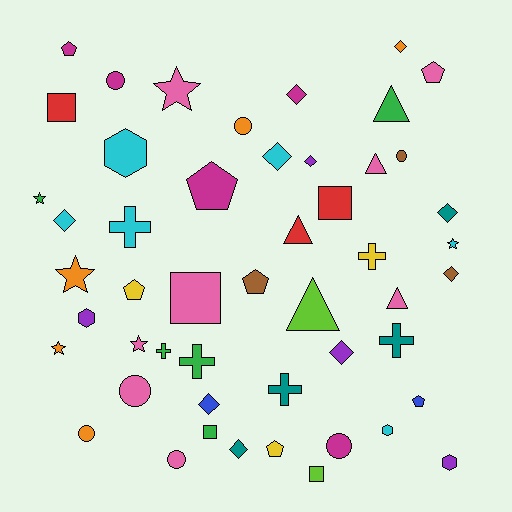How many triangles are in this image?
There are 5 triangles.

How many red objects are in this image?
There are 3 red objects.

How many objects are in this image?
There are 50 objects.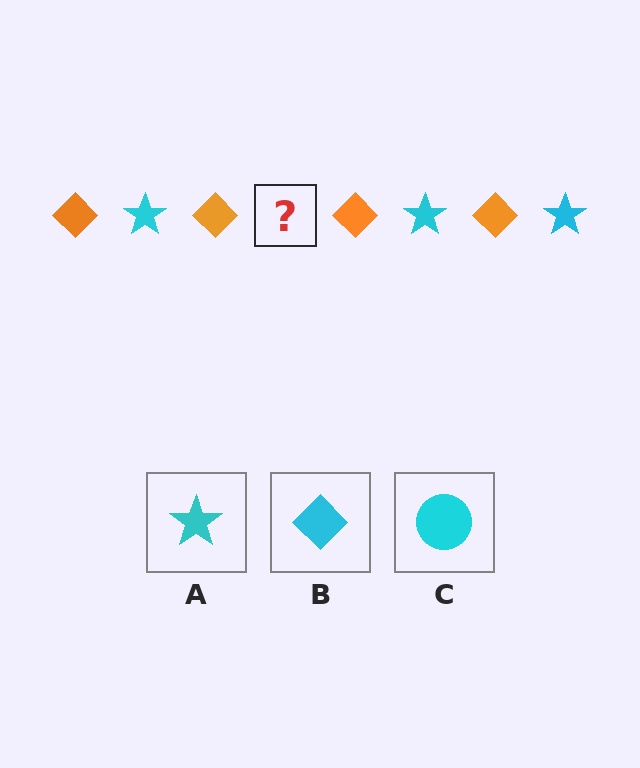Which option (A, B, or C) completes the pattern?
A.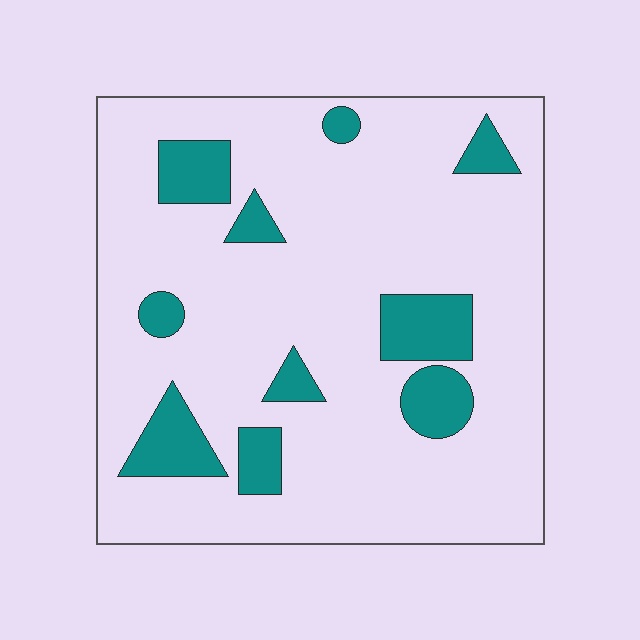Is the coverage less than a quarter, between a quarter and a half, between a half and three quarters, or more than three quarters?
Less than a quarter.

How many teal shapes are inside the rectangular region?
10.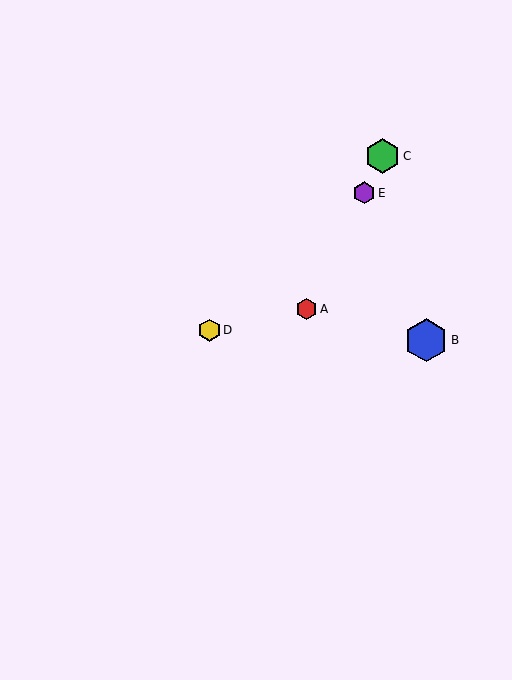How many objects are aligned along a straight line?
3 objects (A, C, E) are aligned along a straight line.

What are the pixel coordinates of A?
Object A is at (306, 309).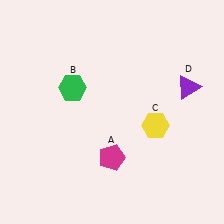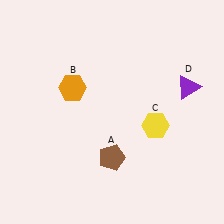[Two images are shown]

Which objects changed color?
A changed from magenta to brown. B changed from green to orange.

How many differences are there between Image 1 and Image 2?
There are 2 differences between the two images.